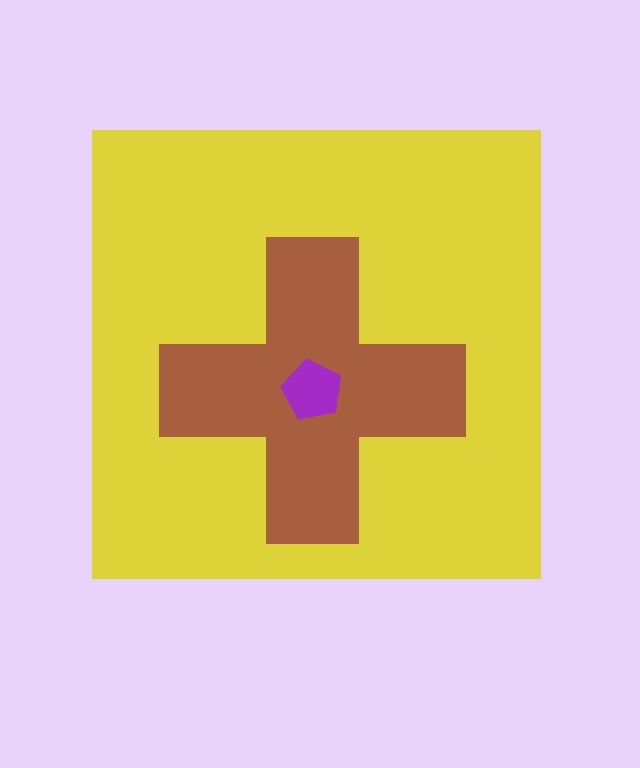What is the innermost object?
The purple pentagon.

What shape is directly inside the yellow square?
The brown cross.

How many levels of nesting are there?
3.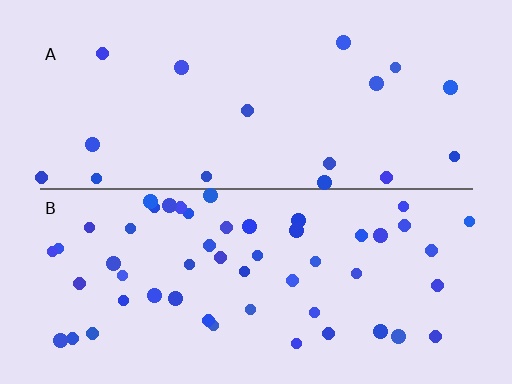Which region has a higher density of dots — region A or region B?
B (the bottom).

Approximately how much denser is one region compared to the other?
Approximately 3.0× — region B over region A.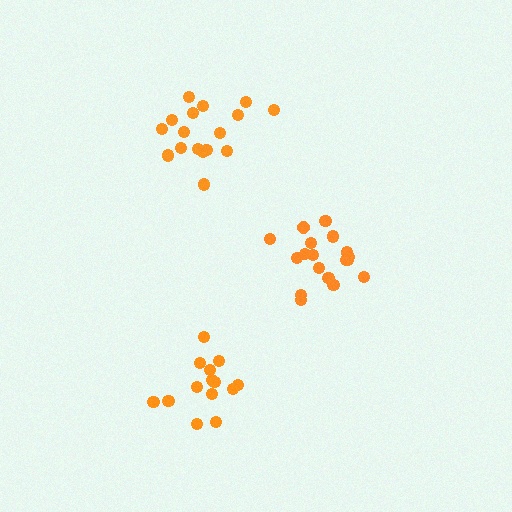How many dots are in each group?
Group 1: 18 dots, Group 2: 17 dots, Group 3: 14 dots (49 total).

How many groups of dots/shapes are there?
There are 3 groups.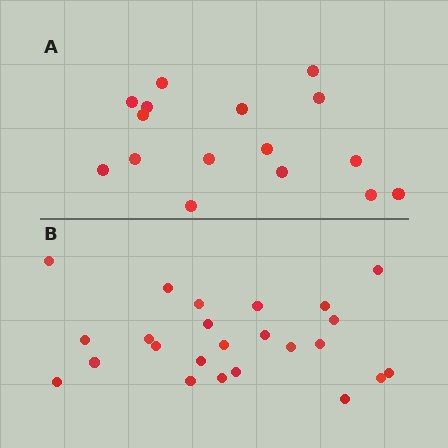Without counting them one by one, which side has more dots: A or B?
Region B (the bottom region) has more dots.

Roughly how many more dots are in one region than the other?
Region B has roughly 8 or so more dots than region A.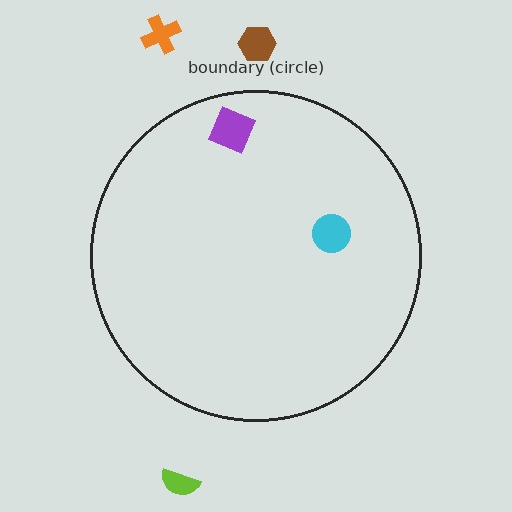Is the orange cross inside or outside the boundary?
Outside.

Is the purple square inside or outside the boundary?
Inside.